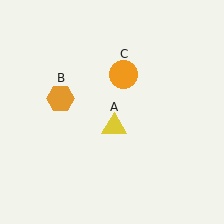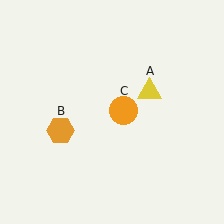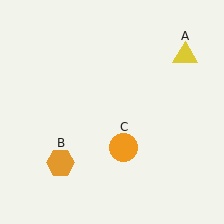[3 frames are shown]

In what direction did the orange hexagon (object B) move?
The orange hexagon (object B) moved down.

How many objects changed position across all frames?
3 objects changed position: yellow triangle (object A), orange hexagon (object B), orange circle (object C).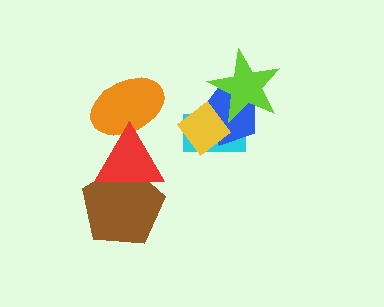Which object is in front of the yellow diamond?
The lime star is in front of the yellow diamond.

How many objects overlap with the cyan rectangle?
3 objects overlap with the cyan rectangle.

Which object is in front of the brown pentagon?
The red triangle is in front of the brown pentagon.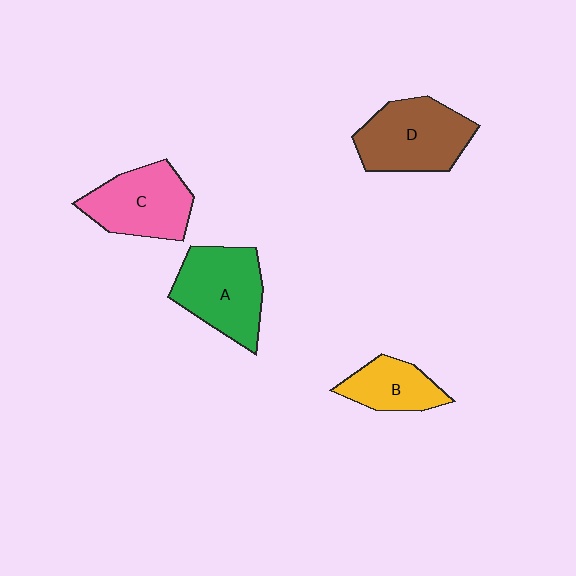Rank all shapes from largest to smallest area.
From largest to smallest: D (brown), A (green), C (pink), B (yellow).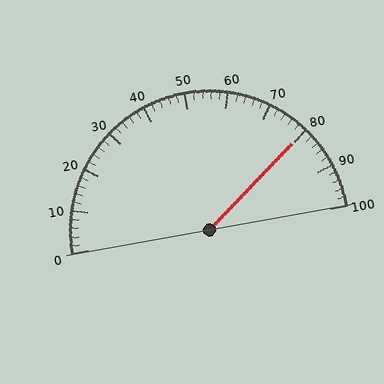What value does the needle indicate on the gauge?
The needle indicates approximately 80.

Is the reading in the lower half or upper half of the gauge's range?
The reading is in the upper half of the range (0 to 100).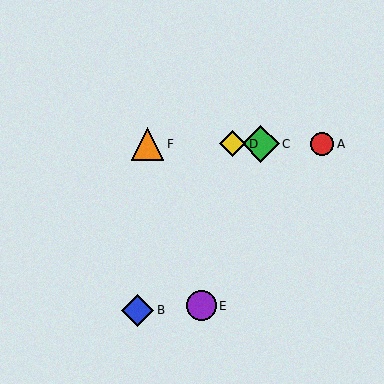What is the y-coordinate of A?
Object A is at y≈144.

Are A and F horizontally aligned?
Yes, both are at y≈144.